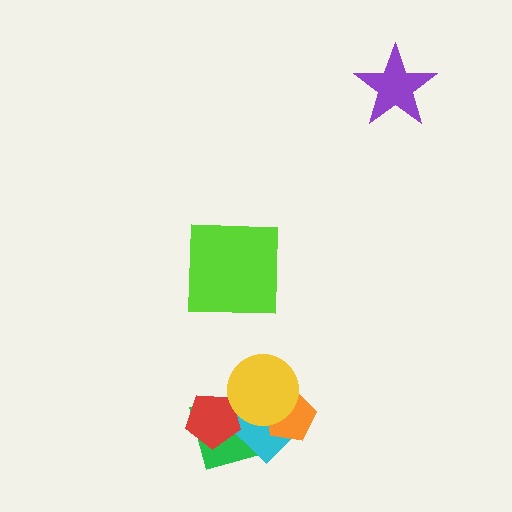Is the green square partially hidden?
Yes, it is partially covered by another shape.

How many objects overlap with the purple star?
0 objects overlap with the purple star.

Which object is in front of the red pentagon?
The yellow circle is in front of the red pentagon.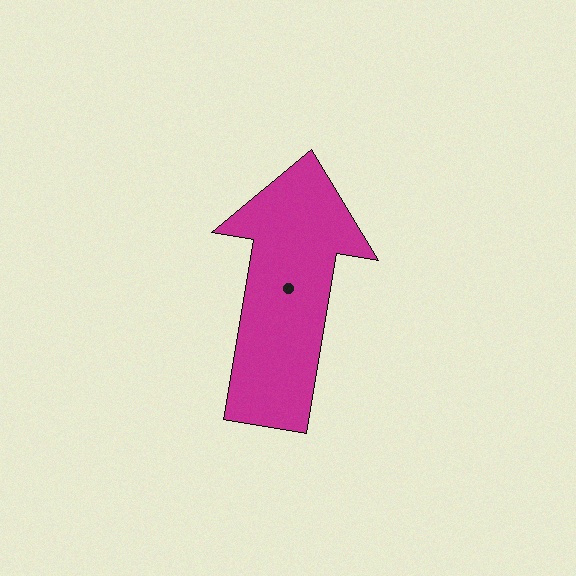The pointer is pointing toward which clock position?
Roughly 12 o'clock.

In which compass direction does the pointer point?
North.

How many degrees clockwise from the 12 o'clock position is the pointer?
Approximately 9 degrees.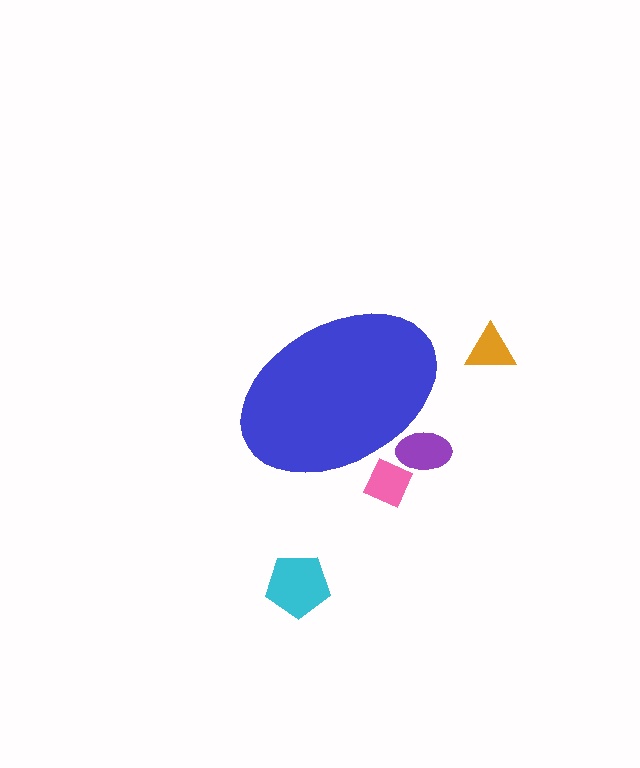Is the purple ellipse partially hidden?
Yes, the purple ellipse is partially hidden behind the blue ellipse.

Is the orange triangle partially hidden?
No, the orange triangle is fully visible.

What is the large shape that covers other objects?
A blue ellipse.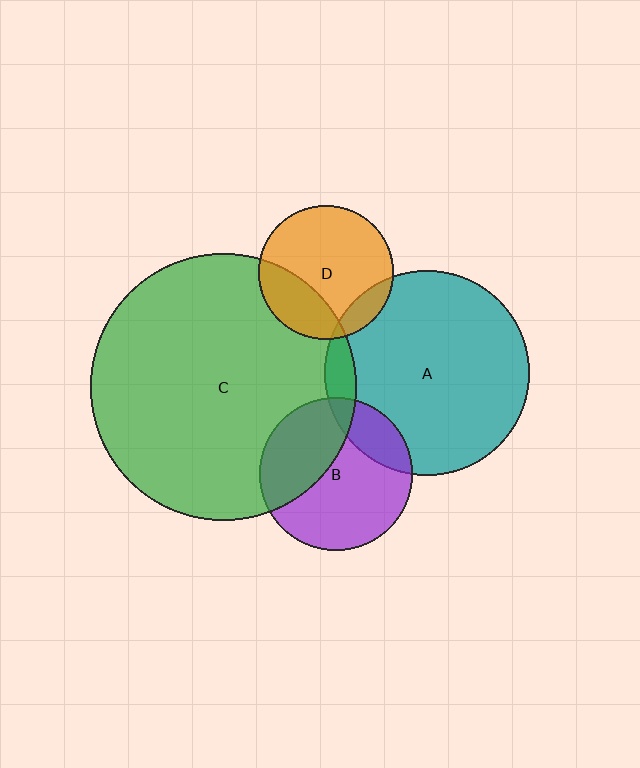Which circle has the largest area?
Circle C (green).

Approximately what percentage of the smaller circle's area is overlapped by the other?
Approximately 20%.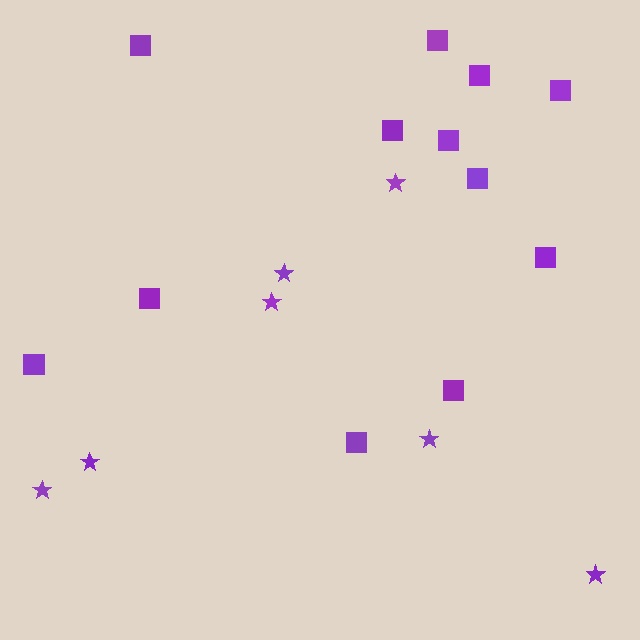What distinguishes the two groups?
There are 2 groups: one group of stars (7) and one group of squares (12).